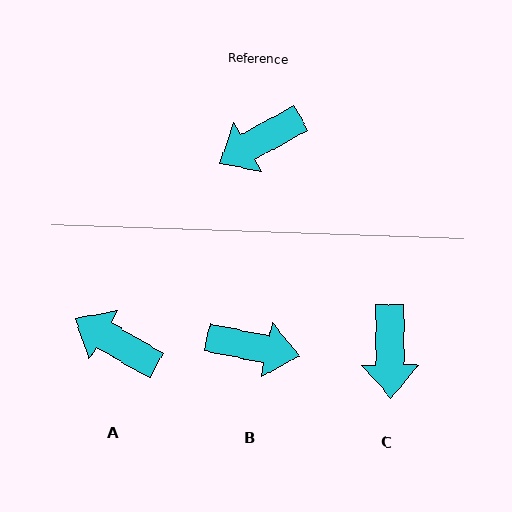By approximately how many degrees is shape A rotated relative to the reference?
Approximately 60 degrees clockwise.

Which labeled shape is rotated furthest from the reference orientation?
B, about 139 degrees away.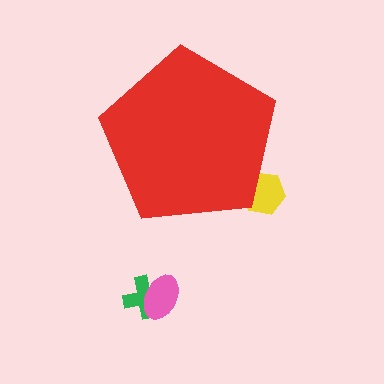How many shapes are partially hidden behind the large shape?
1 shape is partially hidden.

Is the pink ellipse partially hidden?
No, the pink ellipse is fully visible.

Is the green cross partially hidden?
No, the green cross is fully visible.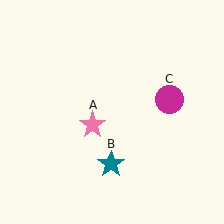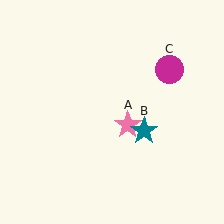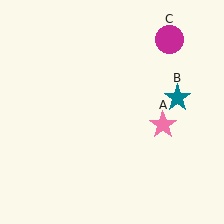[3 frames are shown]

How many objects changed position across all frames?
3 objects changed position: pink star (object A), teal star (object B), magenta circle (object C).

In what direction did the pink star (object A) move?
The pink star (object A) moved right.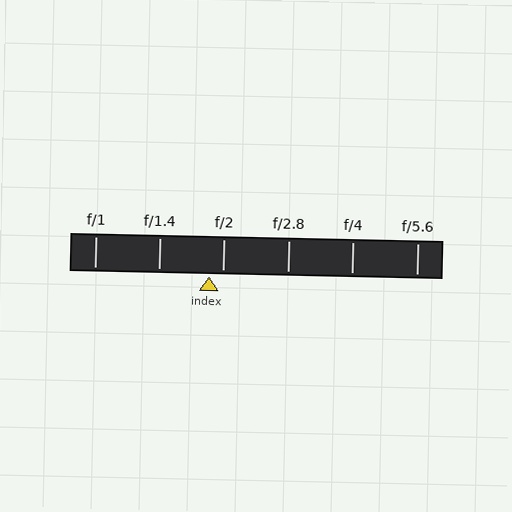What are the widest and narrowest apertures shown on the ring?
The widest aperture shown is f/1 and the narrowest is f/5.6.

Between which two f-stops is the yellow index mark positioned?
The index mark is between f/1.4 and f/2.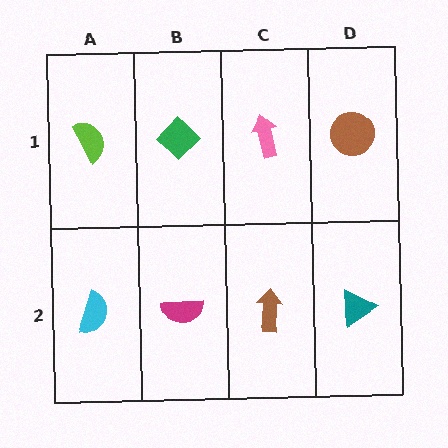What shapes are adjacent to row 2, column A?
A lime semicircle (row 1, column A), a magenta semicircle (row 2, column B).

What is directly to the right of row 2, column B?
A brown arrow.